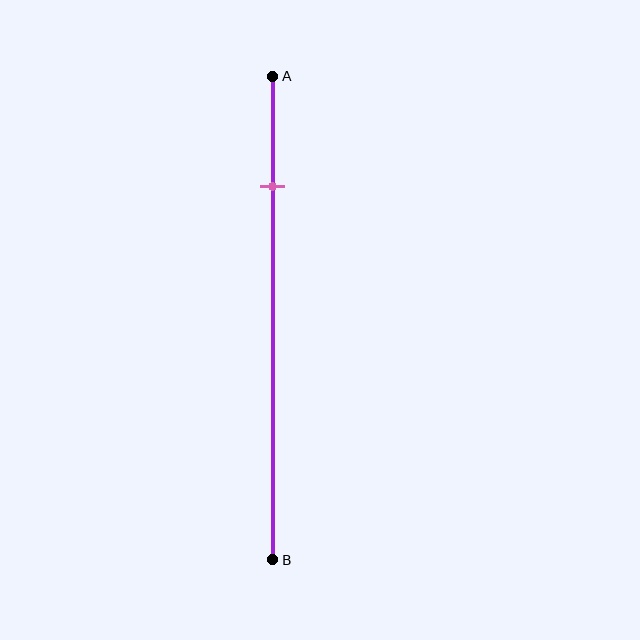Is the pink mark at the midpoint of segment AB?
No, the mark is at about 25% from A, not at the 50% midpoint.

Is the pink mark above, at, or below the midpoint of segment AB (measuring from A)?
The pink mark is above the midpoint of segment AB.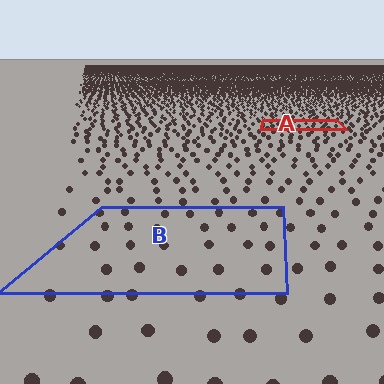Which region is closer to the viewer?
Region B is closer. The texture elements there are larger and more spread out.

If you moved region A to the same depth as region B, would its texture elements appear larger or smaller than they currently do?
They would appear larger. At a closer depth, the same texture elements are projected at a bigger on-screen size.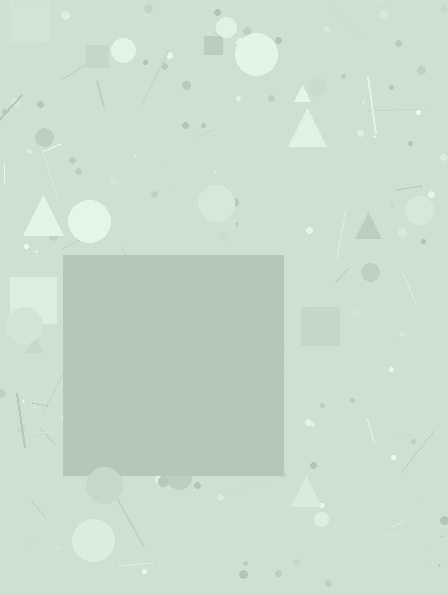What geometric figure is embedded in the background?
A square is embedded in the background.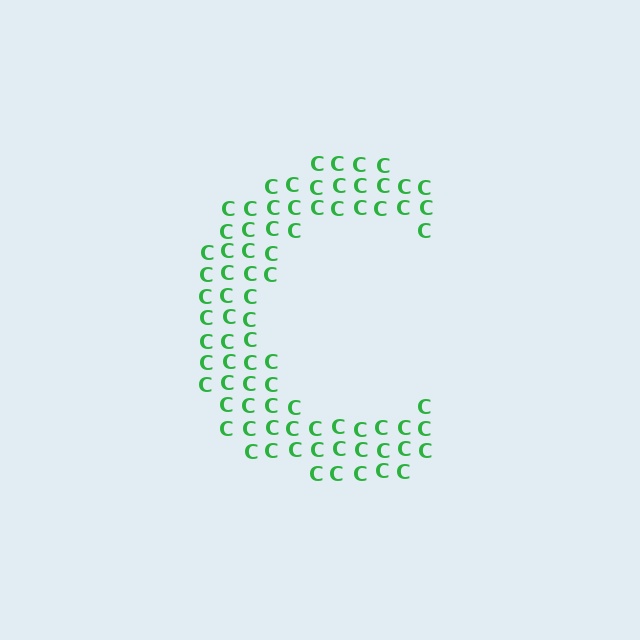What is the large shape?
The large shape is the letter C.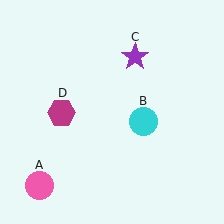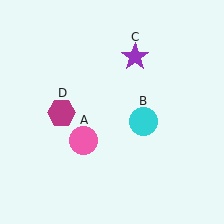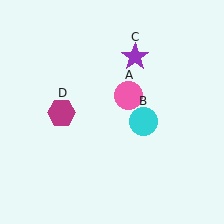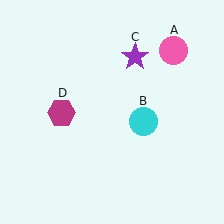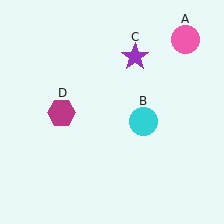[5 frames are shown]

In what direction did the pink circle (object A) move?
The pink circle (object A) moved up and to the right.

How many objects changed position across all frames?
1 object changed position: pink circle (object A).